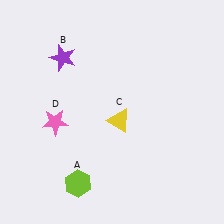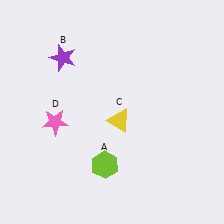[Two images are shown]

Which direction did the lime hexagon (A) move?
The lime hexagon (A) moved right.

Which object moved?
The lime hexagon (A) moved right.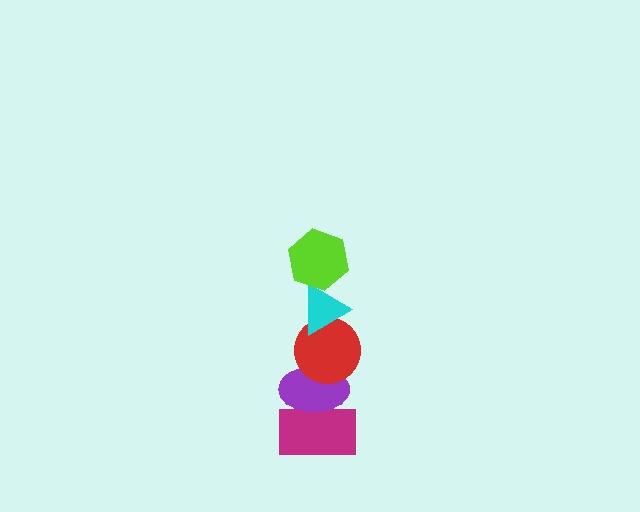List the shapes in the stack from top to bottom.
From top to bottom: the lime hexagon, the cyan triangle, the red circle, the purple ellipse, the magenta rectangle.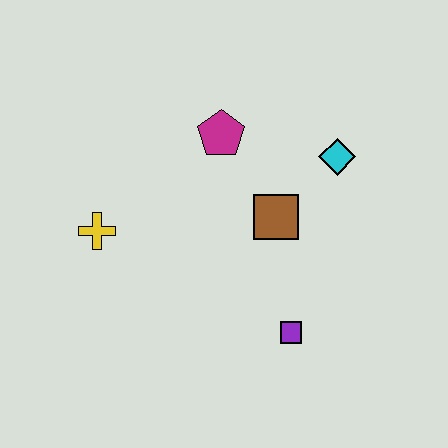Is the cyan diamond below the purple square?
No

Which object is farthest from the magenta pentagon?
The purple square is farthest from the magenta pentagon.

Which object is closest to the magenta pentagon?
The brown square is closest to the magenta pentagon.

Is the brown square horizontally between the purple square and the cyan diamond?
No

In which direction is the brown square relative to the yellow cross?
The brown square is to the right of the yellow cross.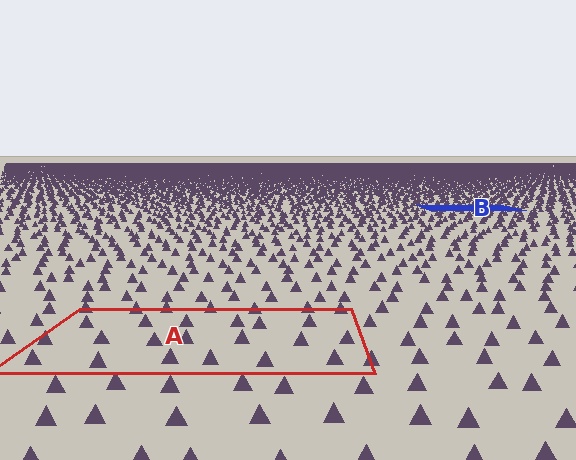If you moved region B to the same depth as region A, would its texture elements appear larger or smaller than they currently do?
They would appear larger. At a closer depth, the same texture elements are projected at a bigger on-screen size.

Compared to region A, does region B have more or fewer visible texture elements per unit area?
Region B has more texture elements per unit area — they are packed more densely because it is farther away.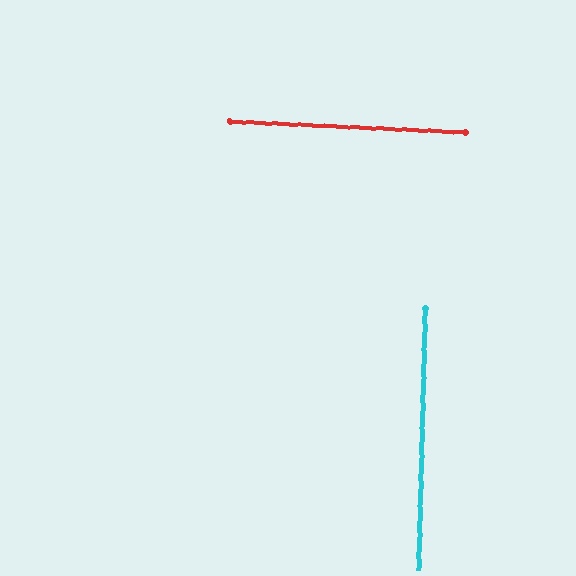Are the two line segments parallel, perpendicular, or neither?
Perpendicular — they meet at approximately 89°.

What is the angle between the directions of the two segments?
Approximately 89 degrees.